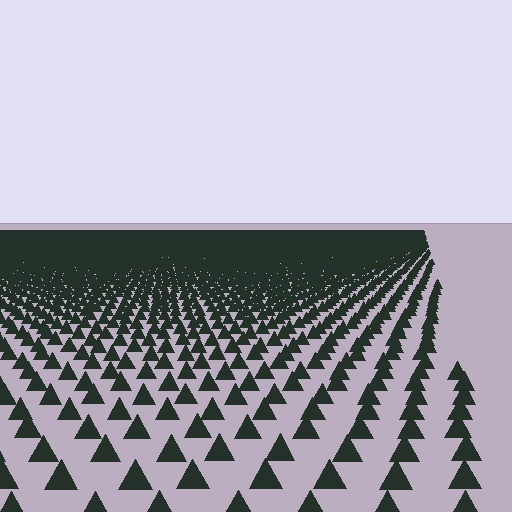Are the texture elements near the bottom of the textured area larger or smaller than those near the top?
Larger. Near the bottom, elements are closer to the viewer and appear at a bigger on-screen size.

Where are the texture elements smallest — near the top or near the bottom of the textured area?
Near the top.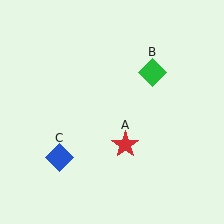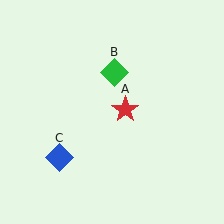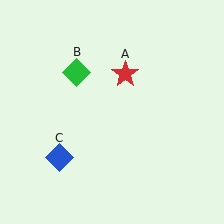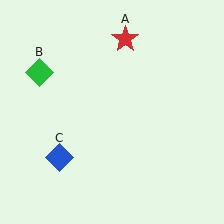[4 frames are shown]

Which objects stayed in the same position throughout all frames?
Blue diamond (object C) remained stationary.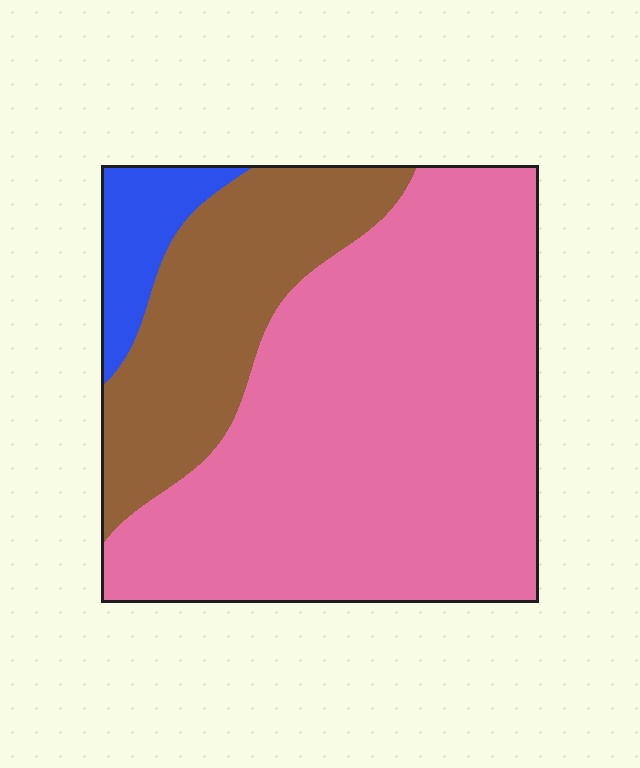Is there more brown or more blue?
Brown.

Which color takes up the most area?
Pink, at roughly 70%.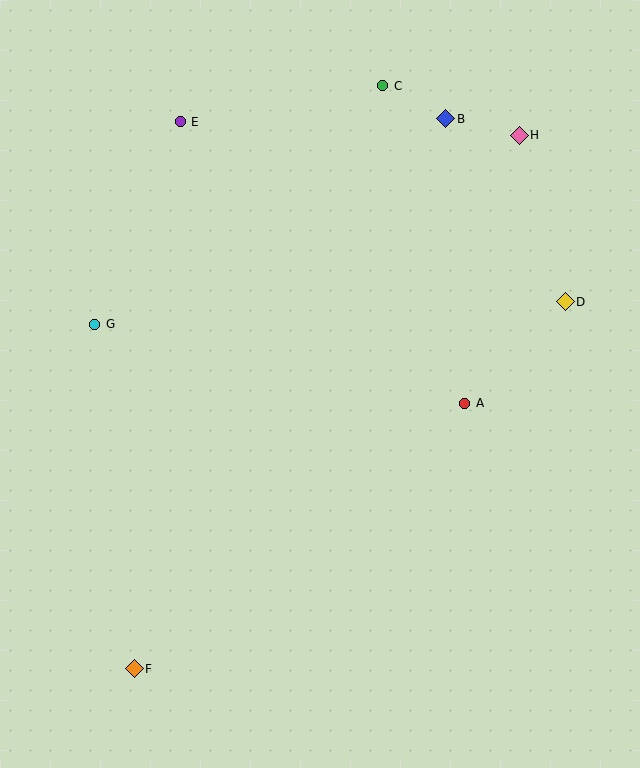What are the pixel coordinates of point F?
Point F is at (134, 669).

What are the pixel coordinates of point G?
Point G is at (95, 324).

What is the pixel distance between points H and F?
The distance between H and F is 658 pixels.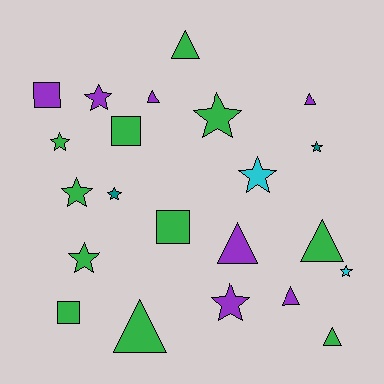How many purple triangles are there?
There are 4 purple triangles.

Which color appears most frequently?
Green, with 11 objects.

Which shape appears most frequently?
Star, with 10 objects.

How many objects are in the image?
There are 22 objects.